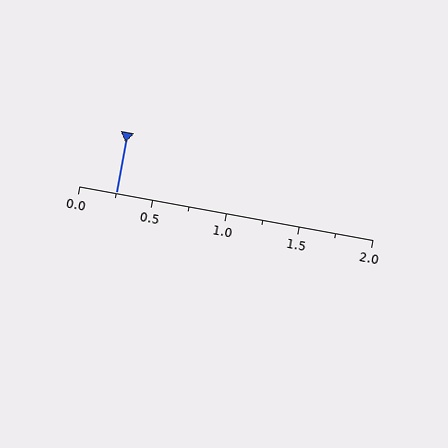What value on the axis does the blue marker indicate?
The marker indicates approximately 0.25.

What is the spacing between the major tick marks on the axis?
The major ticks are spaced 0.5 apart.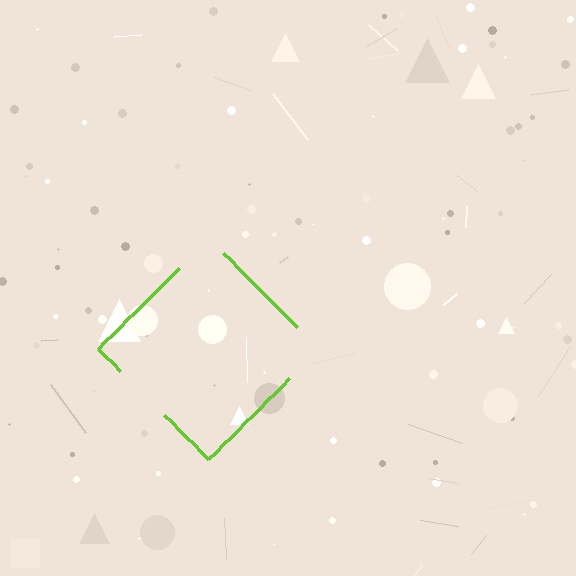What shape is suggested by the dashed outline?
The dashed outline suggests a diamond.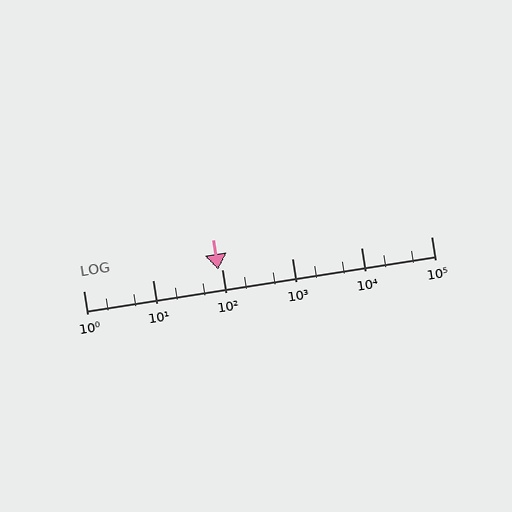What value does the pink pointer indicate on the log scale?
The pointer indicates approximately 87.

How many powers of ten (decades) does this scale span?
The scale spans 5 decades, from 1 to 100000.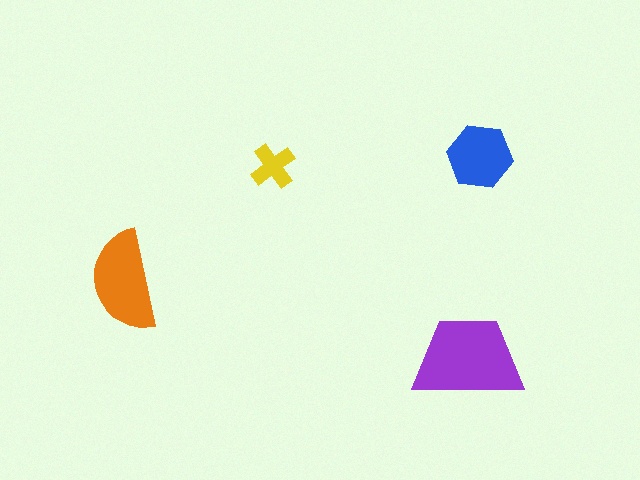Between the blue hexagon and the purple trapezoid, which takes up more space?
The purple trapezoid.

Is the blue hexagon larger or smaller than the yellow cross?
Larger.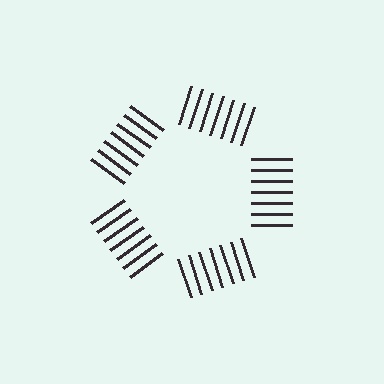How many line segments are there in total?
35 — 7 along each of the 5 edges.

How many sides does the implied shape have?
5 sides — the line-ends trace a pentagon.